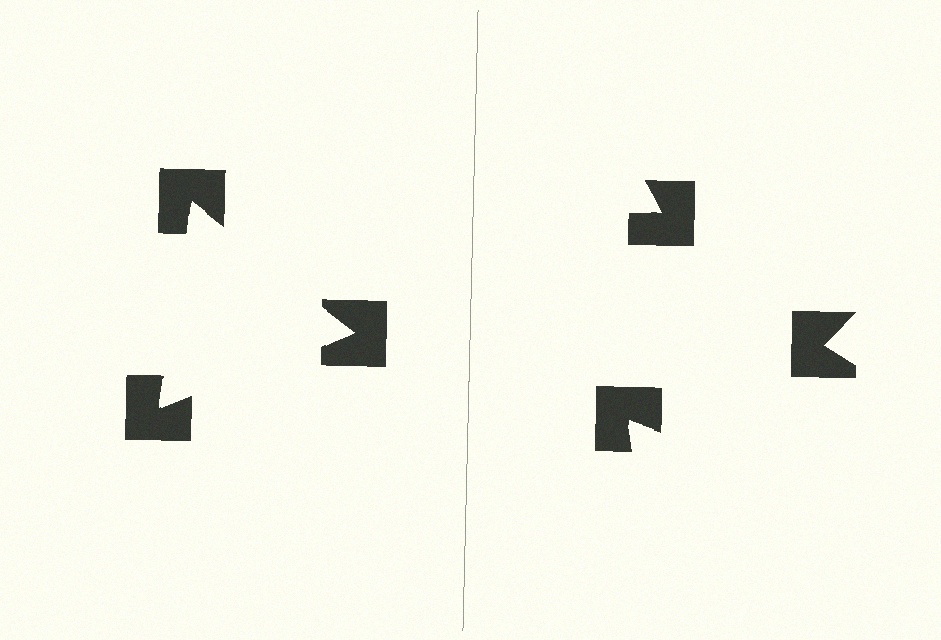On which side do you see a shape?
An illusory triangle appears on the left side. On the right side the wedge cuts are rotated, so no coherent shape forms.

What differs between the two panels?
The notched squares are positioned identically on both sides; only the wedge orientations differ. On the left they align to a triangle; on the right they are misaligned.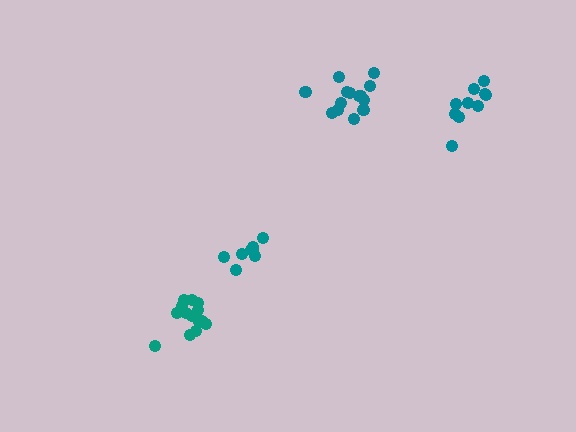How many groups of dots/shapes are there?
There are 4 groups.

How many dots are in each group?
Group 1: 8 dots, Group 2: 14 dots, Group 3: 10 dots, Group 4: 14 dots (46 total).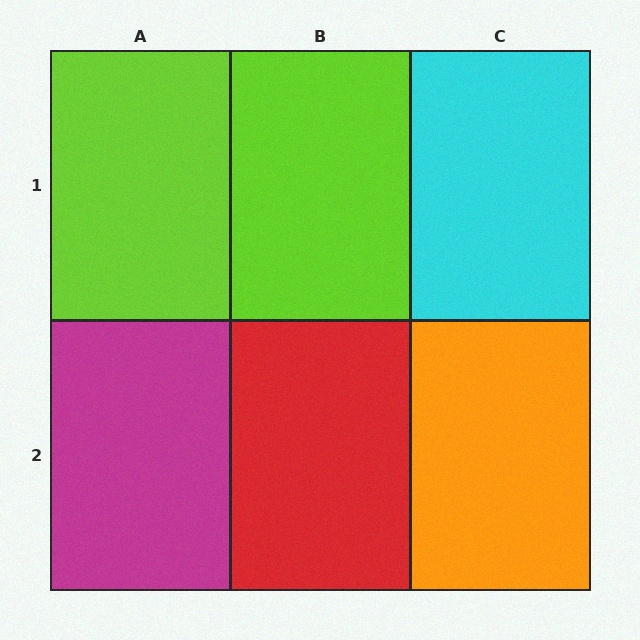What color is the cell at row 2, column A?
Magenta.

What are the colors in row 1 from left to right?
Lime, lime, cyan.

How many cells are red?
1 cell is red.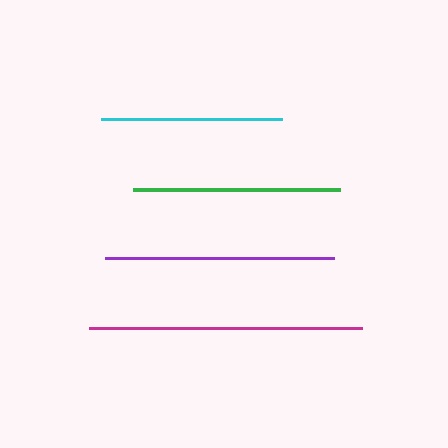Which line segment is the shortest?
The cyan line is the shortest at approximately 181 pixels.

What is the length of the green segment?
The green segment is approximately 207 pixels long.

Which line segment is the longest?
The magenta line is the longest at approximately 273 pixels.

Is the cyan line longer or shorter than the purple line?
The purple line is longer than the cyan line.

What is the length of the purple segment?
The purple segment is approximately 229 pixels long.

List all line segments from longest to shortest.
From longest to shortest: magenta, purple, green, cyan.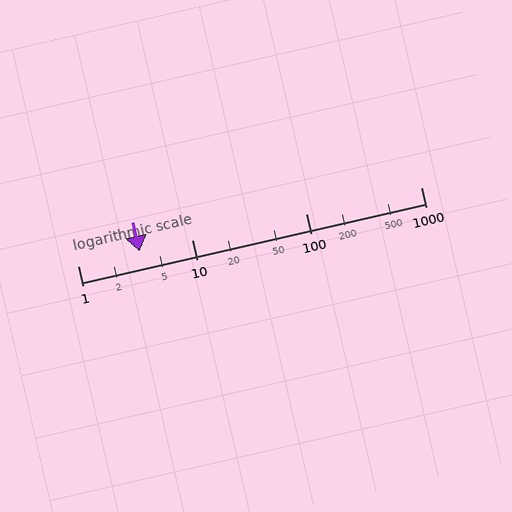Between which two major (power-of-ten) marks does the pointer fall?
The pointer is between 1 and 10.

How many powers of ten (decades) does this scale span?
The scale spans 3 decades, from 1 to 1000.